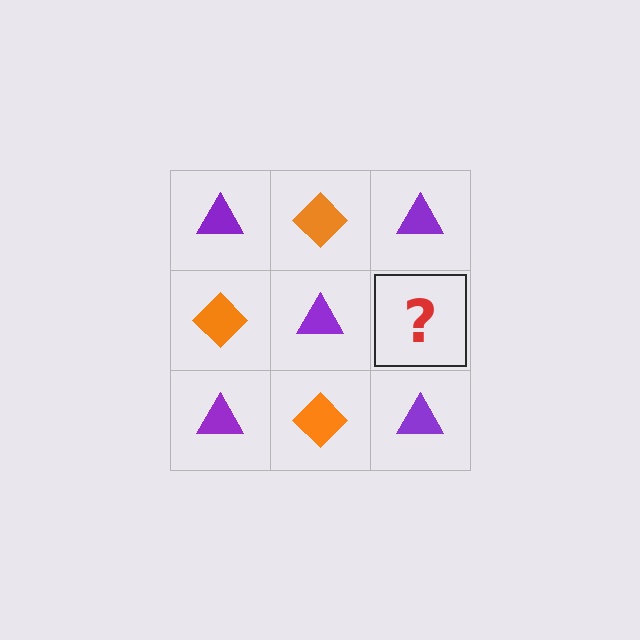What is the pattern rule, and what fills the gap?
The rule is that it alternates purple triangle and orange diamond in a checkerboard pattern. The gap should be filled with an orange diamond.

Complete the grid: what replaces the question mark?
The question mark should be replaced with an orange diamond.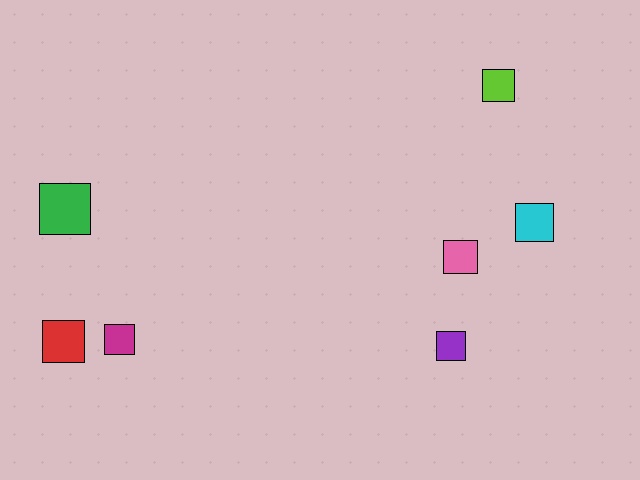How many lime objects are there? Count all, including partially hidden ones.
There is 1 lime object.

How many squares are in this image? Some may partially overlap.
There are 7 squares.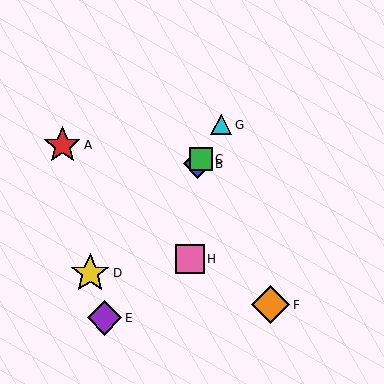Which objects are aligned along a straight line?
Objects B, C, E, G are aligned along a straight line.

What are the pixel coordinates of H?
Object H is at (190, 259).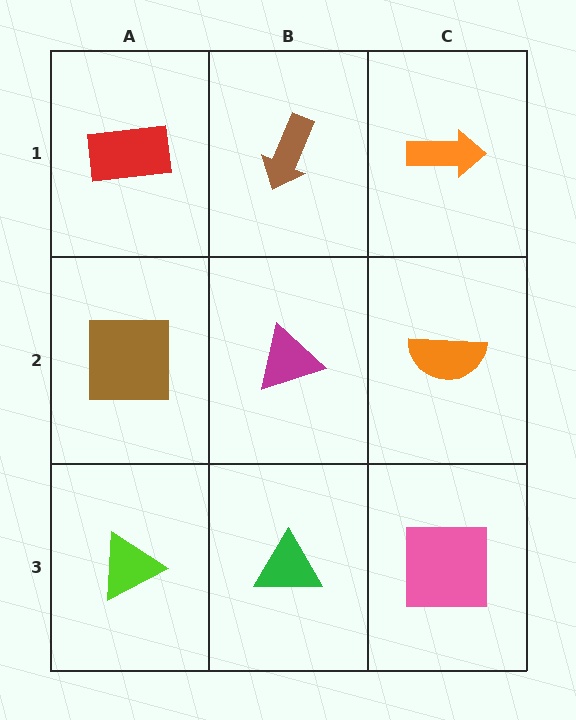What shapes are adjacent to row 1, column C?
An orange semicircle (row 2, column C), a brown arrow (row 1, column B).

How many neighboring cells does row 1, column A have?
2.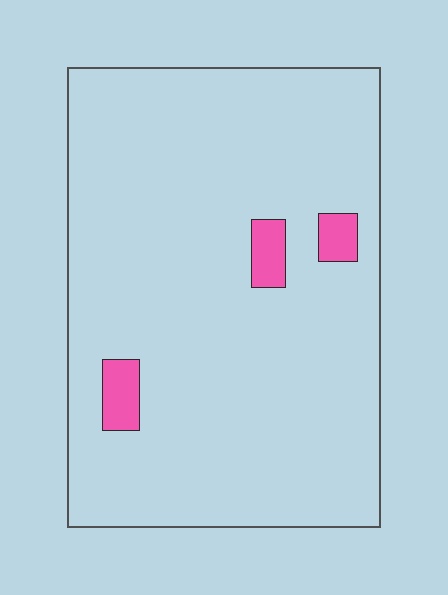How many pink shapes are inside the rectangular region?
3.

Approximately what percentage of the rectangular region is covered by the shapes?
Approximately 5%.